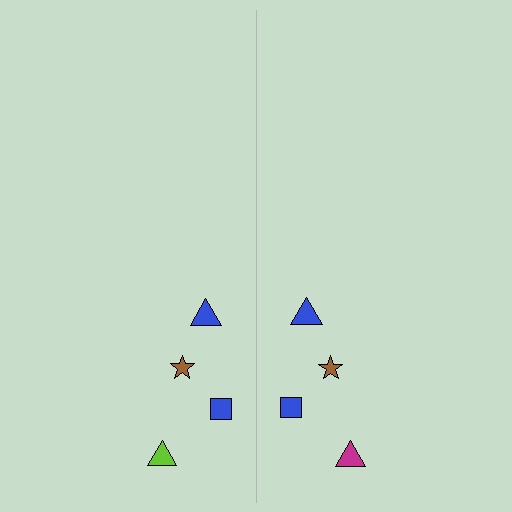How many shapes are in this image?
There are 8 shapes in this image.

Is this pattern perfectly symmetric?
No, the pattern is not perfectly symmetric. The magenta triangle on the right side breaks the symmetry — its mirror counterpart is lime.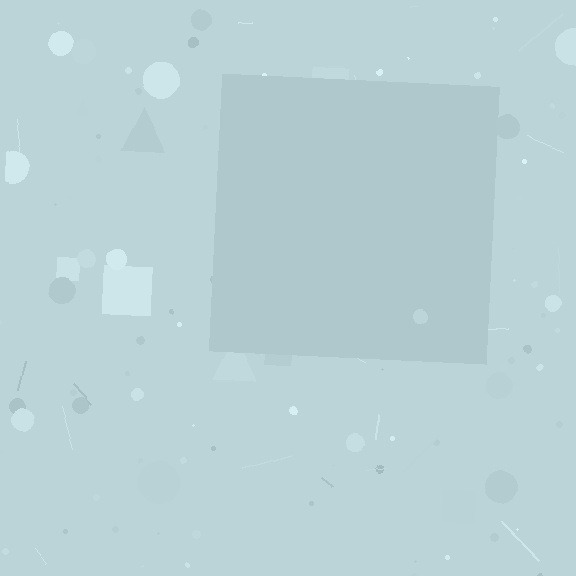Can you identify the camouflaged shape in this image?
The camouflaged shape is a square.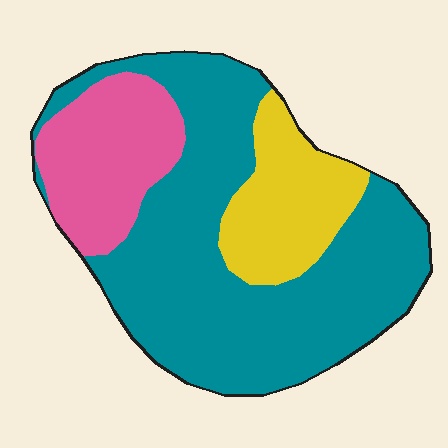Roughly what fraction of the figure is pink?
Pink takes up about one fifth (1/5) of the figure.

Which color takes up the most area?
Teal, at roughly 60%.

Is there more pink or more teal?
Teal.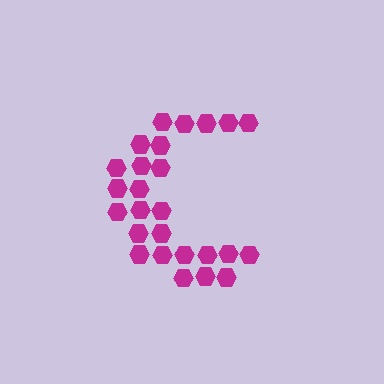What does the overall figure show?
The overall figure shows the letter C.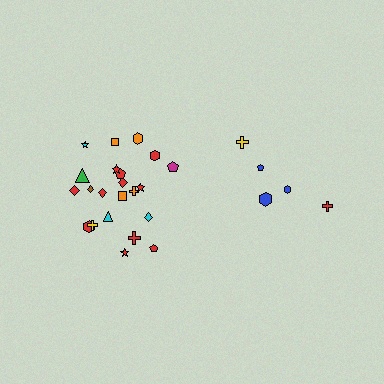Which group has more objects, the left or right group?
The left group.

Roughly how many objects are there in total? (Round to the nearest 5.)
Roughly 25 objects in total.